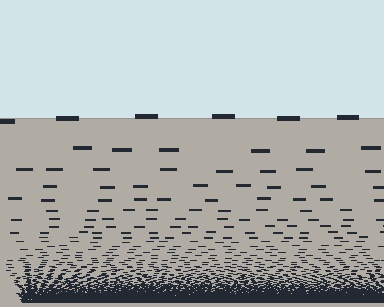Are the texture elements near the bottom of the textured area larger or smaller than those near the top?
Smaller. The gradient is inverted — elements near the bottom are smaller and denser.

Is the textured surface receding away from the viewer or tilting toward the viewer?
The surface appears to tilt toward the viewer. Texture elements get larger and sparser toward the top.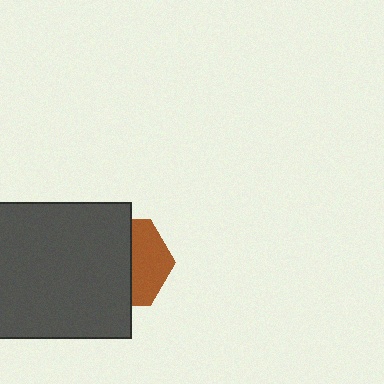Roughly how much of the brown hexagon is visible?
A small part of it is visible (roughly 42%).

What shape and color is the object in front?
The object in front is a dark gray square.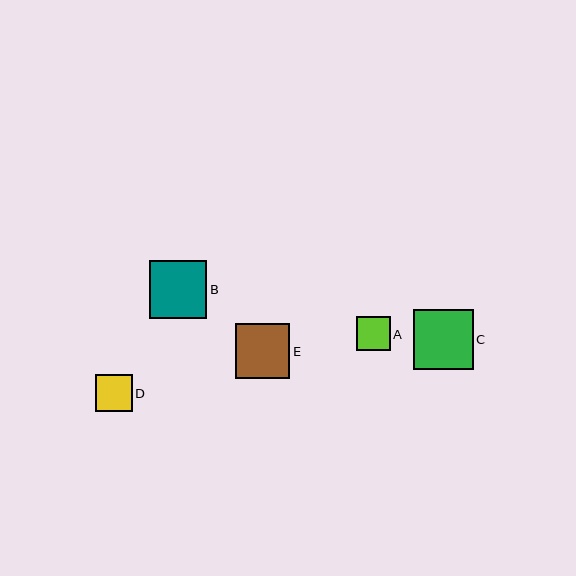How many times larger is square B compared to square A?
Square B is approximately 1.7 times the size of square A.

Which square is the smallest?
Square A is the smallest with a size of approximately 34 pixels.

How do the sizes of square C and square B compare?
Square C and square B are approximately the same size.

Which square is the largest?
Square C is the largest with a size of approximately 60 pixels.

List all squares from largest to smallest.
From largest to smallest: C, B, E, D, A.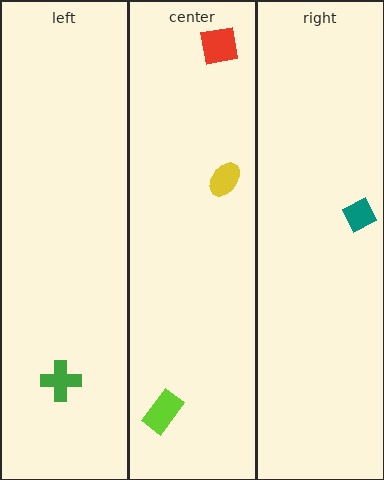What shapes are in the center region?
The yellow ellipse, the red square, the lime rectangle.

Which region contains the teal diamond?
The right region.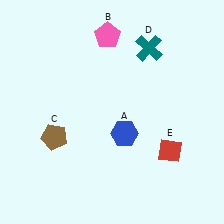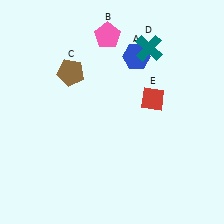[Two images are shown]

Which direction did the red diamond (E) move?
The red diamond (E) moved up.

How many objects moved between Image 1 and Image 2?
3 objects moved between the two images.